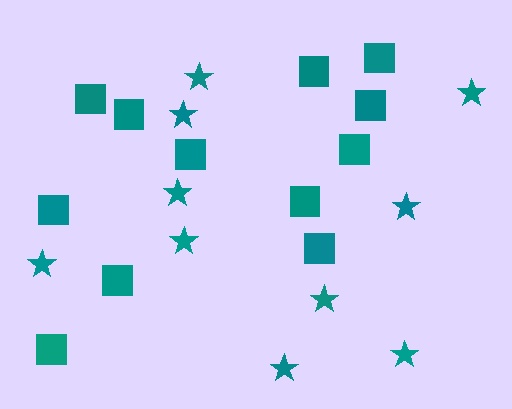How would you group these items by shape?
There are 2 groups: one group of stars (10) and one group of squares (12).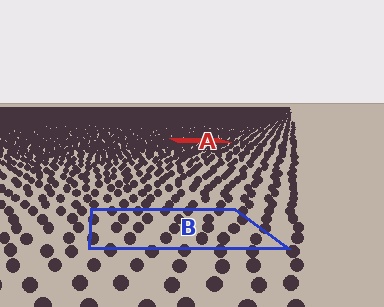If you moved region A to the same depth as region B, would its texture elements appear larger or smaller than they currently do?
They would appear larger. At a closer depth, the same texture elements are projected at a bigger on-screen size.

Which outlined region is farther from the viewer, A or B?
Region A is farther from the viewer — the texture elements inside it appear smaller and more densely packed.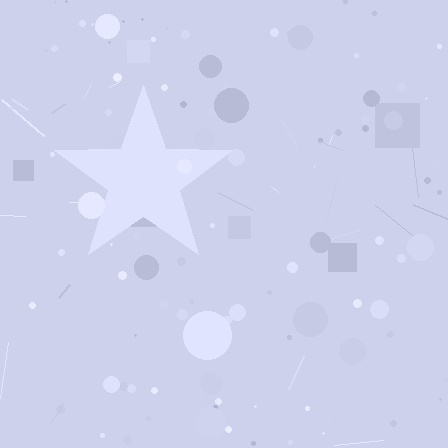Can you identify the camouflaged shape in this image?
The camouflaged shape is a star.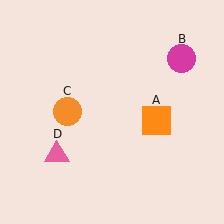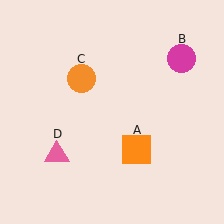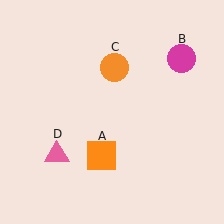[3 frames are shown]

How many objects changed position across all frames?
2 objects changed position: orange square (object A), orange circle (object C).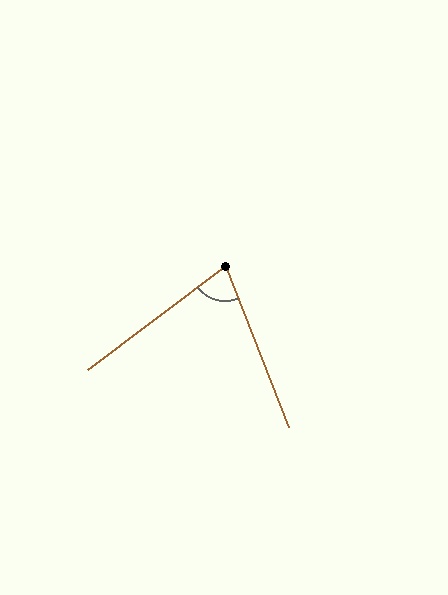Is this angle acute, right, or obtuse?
It is acute.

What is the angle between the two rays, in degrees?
Approximately 75 degrees.